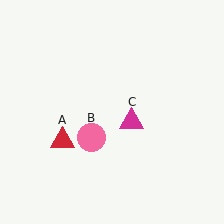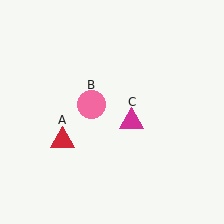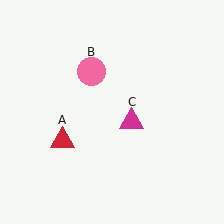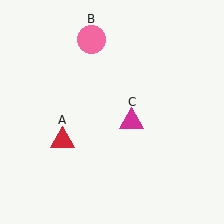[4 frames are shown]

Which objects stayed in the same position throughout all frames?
Red triangle (object A) and magenta triangle (object C) remained stationary.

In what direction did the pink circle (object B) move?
The pink circle (object B) moved up.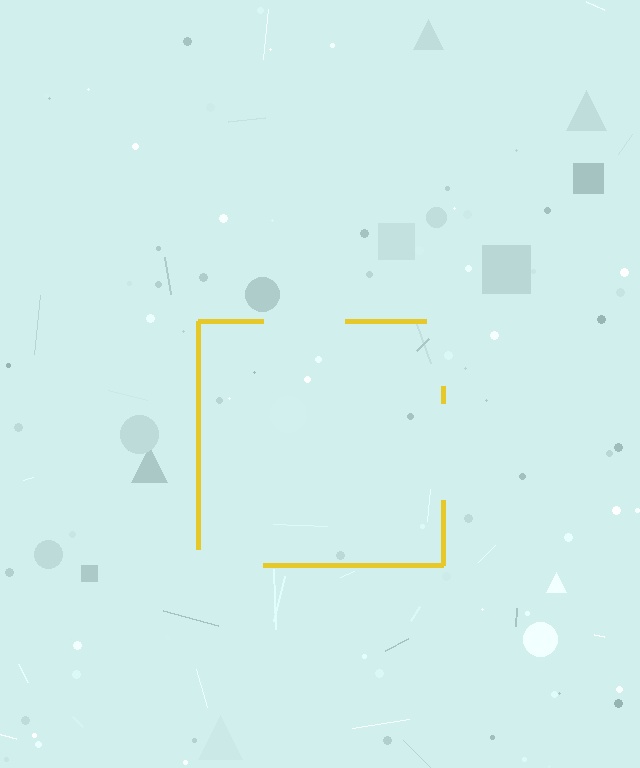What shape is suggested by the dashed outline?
The dashed outline suggests a square.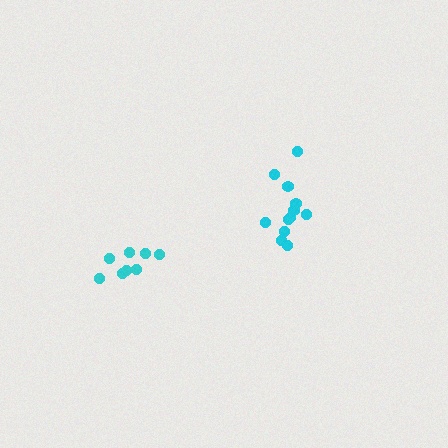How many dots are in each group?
Group 1: 8 dots, Group 2: 12 dots (20 total).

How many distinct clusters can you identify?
There are 2 distinct clusters.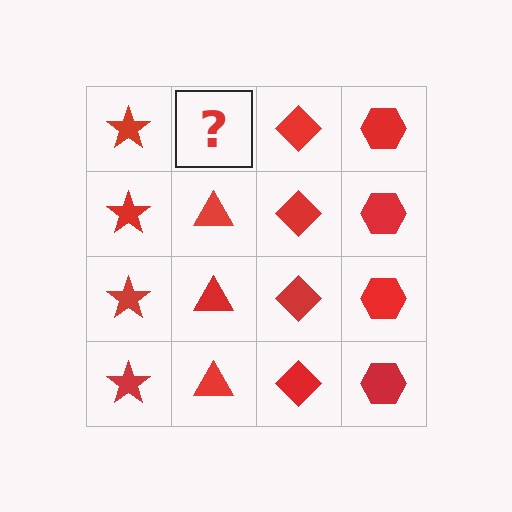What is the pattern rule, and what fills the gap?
The rule is that each column has a consistent shape. The gap should be filled with a red triangle.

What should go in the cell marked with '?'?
The missing cell should contain a red triangle.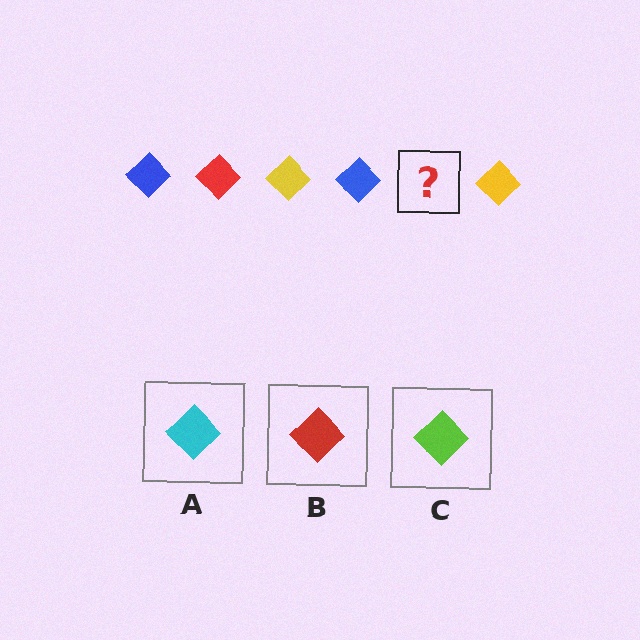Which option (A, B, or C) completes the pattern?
B.